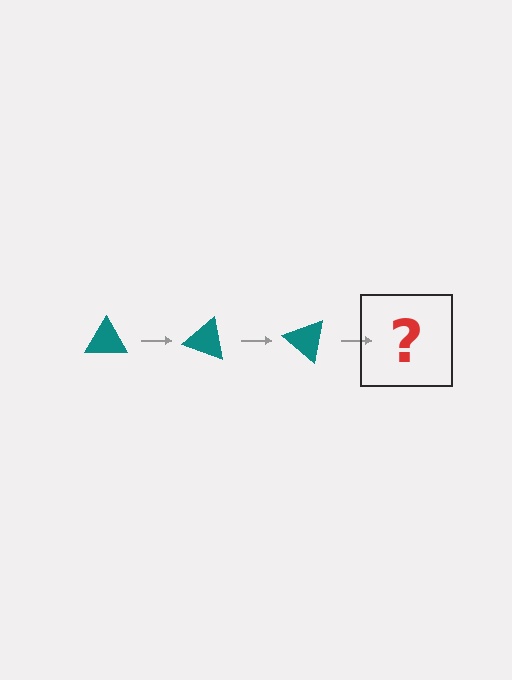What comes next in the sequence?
The next element should be a teal triangle rotated 60 degrees.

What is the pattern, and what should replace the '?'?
The pattern is that the triangle rotates 20 degrees each step. The '?' should be a teal triangle rotated 60 degrees.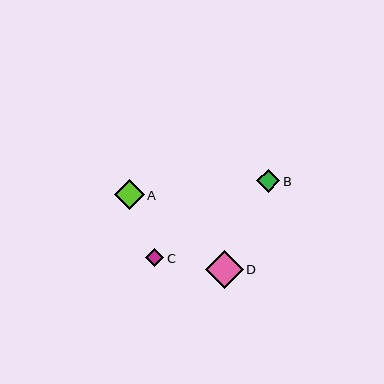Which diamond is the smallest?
Diamond C is the smallest with a size of approximately 18 pixels.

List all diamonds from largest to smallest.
From largest to smallest: D, A, B, C.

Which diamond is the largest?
Diamond D is the largest with a size of approximately 37 pixels.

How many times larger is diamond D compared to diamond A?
Diamond D is approximately 1.2 times the size of diamond A.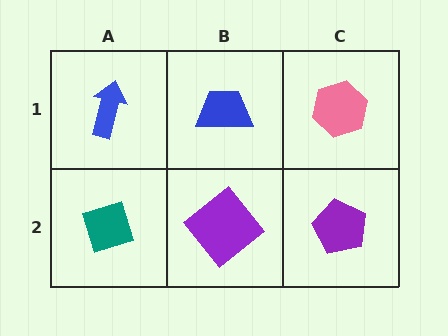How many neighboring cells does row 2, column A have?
2.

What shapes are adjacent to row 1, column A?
A teal diamond (row 2, column A), a blue trapezoid (row 1, column B).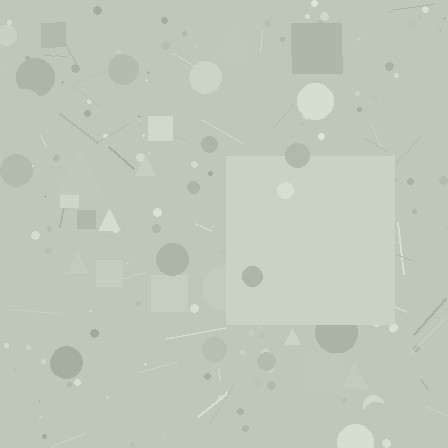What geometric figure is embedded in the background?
A square is embedded in the background.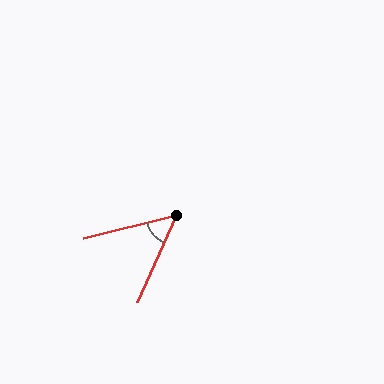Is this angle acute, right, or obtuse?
It is acute.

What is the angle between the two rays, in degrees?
Approximately 52 degrees.